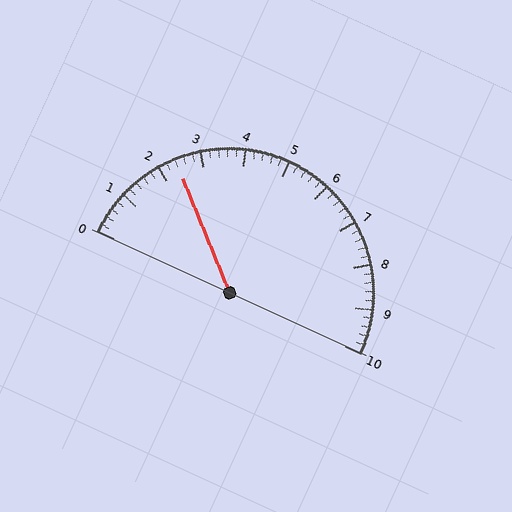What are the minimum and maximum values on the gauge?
The gauge ranges from 0 to 10.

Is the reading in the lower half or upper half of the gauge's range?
The reading is in the lower half of the range (0 to 10).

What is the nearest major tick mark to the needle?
The nearest major tick mark is 2.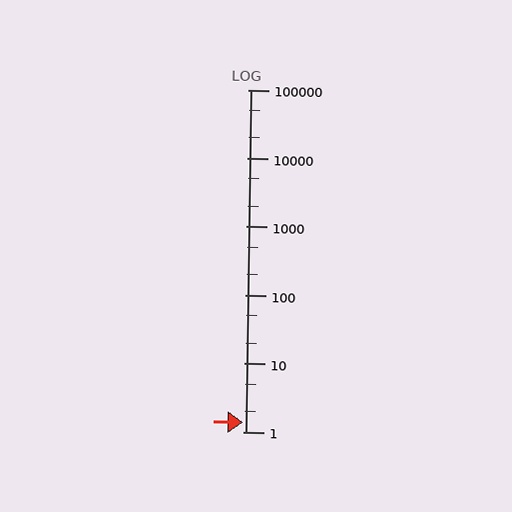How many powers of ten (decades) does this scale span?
The scale spans 5 decades, from 1 to 100000.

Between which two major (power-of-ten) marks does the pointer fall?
The pointer is between 1 and 10.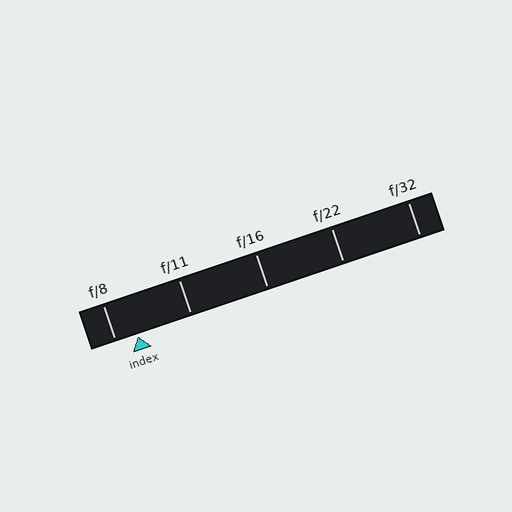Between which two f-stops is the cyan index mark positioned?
The index mark is between f/8 and f/11.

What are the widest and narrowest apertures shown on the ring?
The widest aperture shown is f/8 and the narrowest is f/32.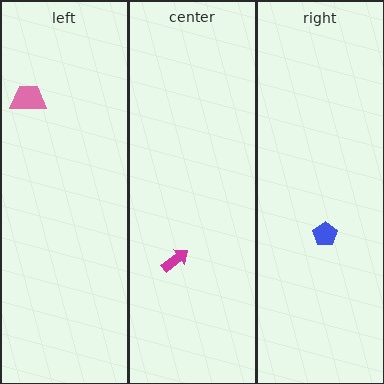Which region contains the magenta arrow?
The center region.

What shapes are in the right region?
The blue pentagon.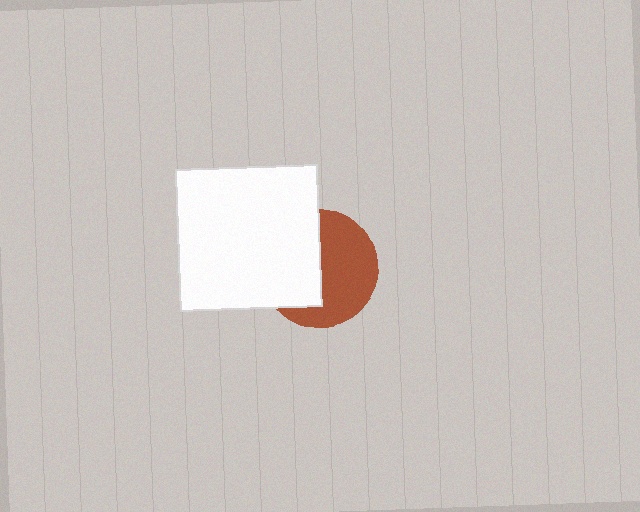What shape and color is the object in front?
The object in front is a white square.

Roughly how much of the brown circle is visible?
About half of it is visible (roughly 53%).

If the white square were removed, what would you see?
You would see the complete brown circle.